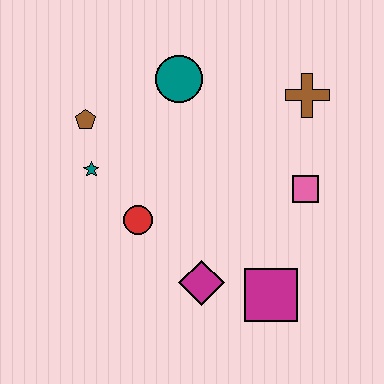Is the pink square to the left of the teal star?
No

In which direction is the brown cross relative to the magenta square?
The brown cross is above the magenta square.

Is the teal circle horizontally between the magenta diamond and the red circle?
Yes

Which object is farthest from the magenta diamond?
The brown cross is farthest from the magenta diamond.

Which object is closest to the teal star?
The brown pentagon is closest to the teal star.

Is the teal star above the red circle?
Yes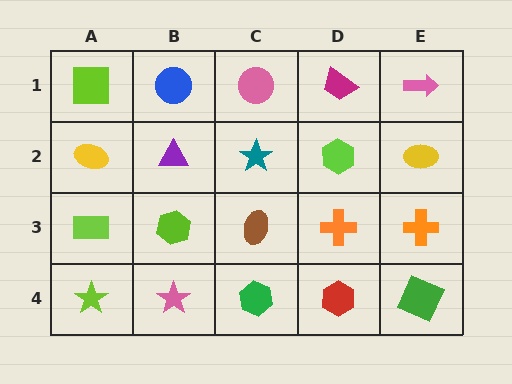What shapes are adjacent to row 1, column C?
A teal star (row 2, column C), a blue circle (row 1, column B), a magenta trapezoid (row 1, column D).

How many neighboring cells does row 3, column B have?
4.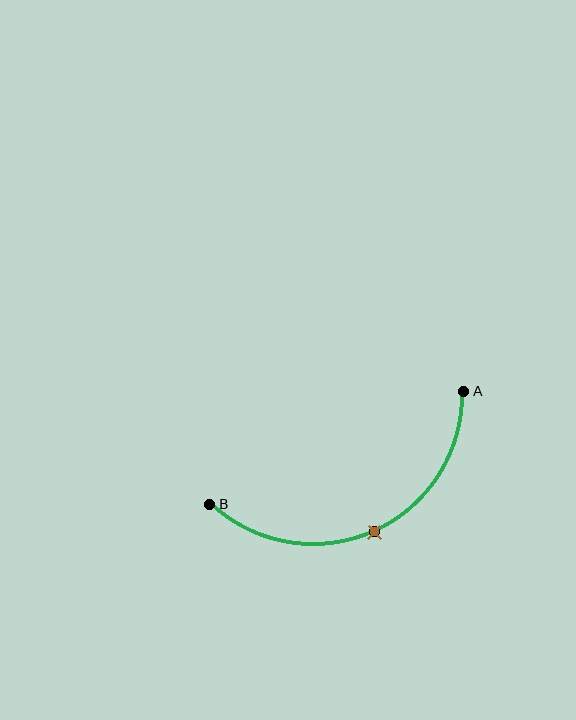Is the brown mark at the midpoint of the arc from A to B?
Yes. The brown mark lies on the arc at equal arc-length from both A and B — it is the arc midpoint.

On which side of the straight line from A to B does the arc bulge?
The arc bulges below the straight line connecting A and B.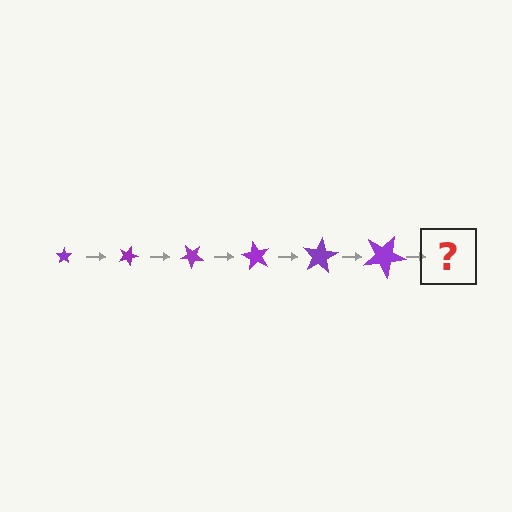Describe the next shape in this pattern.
It should be a star, larger than the previous one and rotated 120 degrees from the start.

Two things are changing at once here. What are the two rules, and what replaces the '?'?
The two rules are that the star grows larger each step and it rotates 20 degrees each step. The '?' should be a star, larger than the previous one and rotated 120 degrees from the start.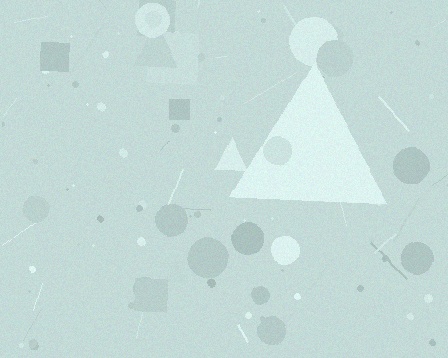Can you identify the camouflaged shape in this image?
The camouflaged shape is a triangle.